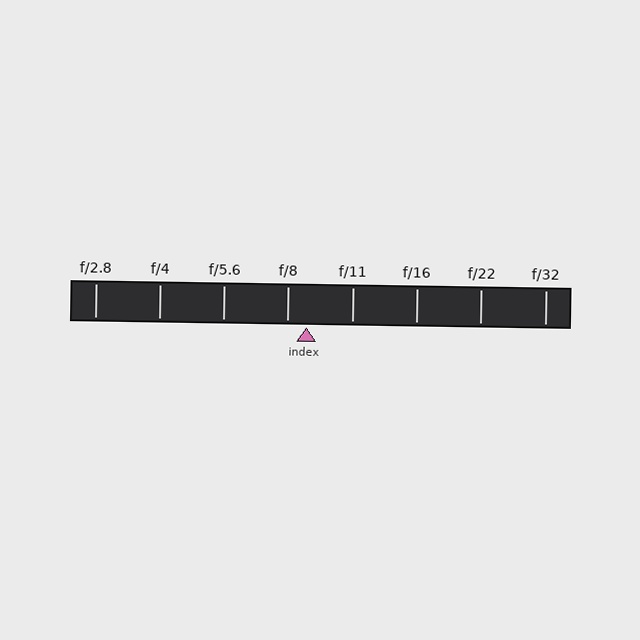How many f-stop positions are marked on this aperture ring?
There are 8 f-stop positions marked.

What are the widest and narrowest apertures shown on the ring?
The widest aperture shown is f/2.8 and the narrowest is f/32.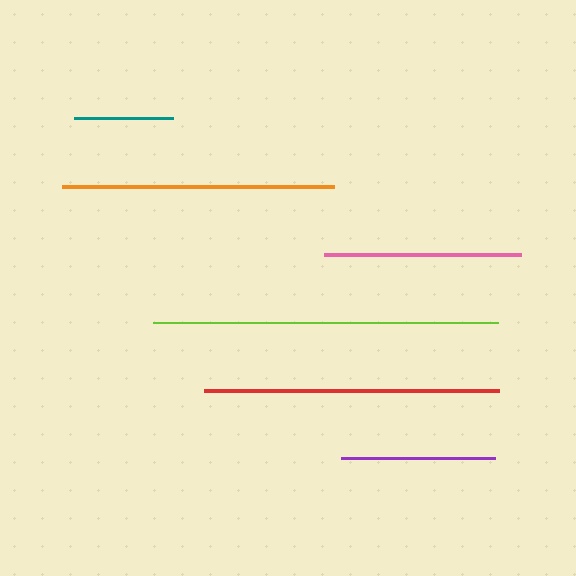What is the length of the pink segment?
The pink segment is approximately 197 pixels long.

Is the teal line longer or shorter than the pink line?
The pink line is longer than the teal line.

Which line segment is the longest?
The lime line is the longest at approximately 345 pixels.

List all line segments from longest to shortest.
From longest to shortest: lime, red, orange, pink, purple, teal.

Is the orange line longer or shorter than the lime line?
The lime line is longer than the orange line.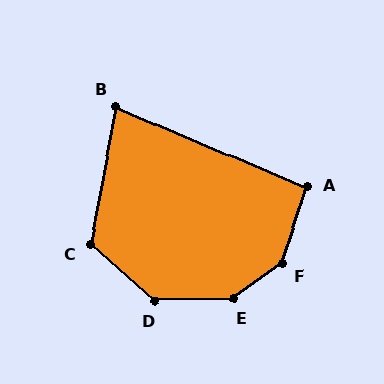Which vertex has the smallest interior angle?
B, at approximately 78 degrees.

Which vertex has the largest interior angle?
E, at approximately 145 degrees.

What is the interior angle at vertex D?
Approximately 138 degrees (obtuse).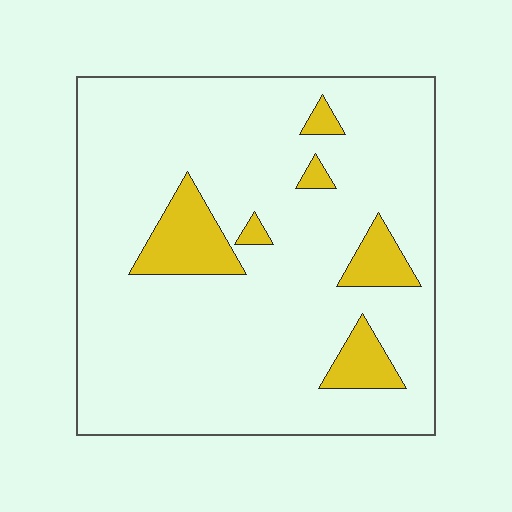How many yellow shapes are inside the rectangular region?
6.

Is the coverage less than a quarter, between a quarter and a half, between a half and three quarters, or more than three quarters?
Less than a quarter.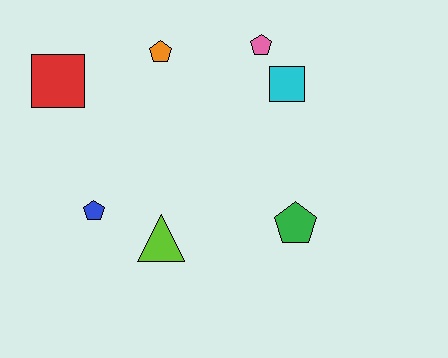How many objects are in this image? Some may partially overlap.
There are 7 objects.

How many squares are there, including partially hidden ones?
There are 2 squares.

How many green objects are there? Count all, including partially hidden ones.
There is 1 green object.